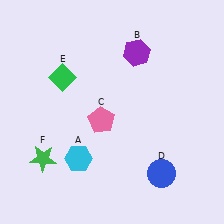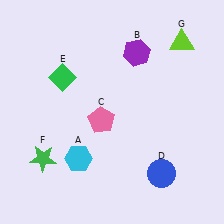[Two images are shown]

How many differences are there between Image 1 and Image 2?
There is 1 difference between the two images.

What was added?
A lime triangle (G) was added in Image 2.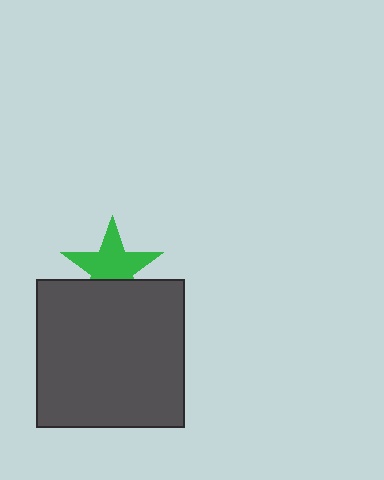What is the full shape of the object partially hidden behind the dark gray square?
The partially hidden object is a green star.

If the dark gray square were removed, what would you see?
You would see the complete green star.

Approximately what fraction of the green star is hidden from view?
Roughly 31% of the green star is hidden behind the dark gray square.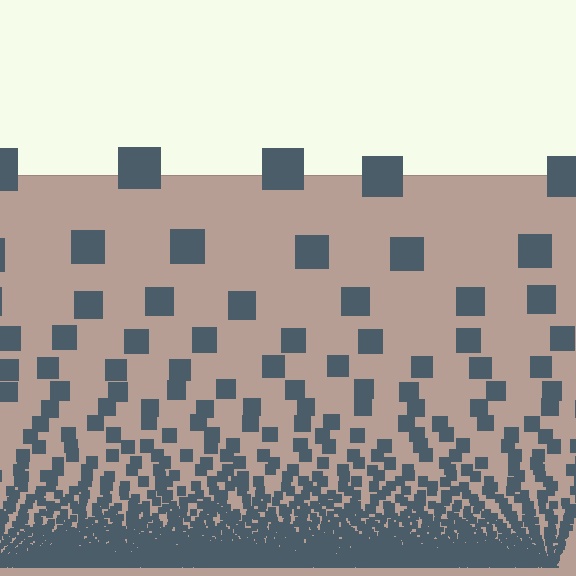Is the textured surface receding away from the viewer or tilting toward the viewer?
The surface appears to tilt toward the viewer. Texture elements get larger and sparser toward the top.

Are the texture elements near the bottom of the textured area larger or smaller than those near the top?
Smaller. The gradient is inverted — elements near the bottom are smaller and denser.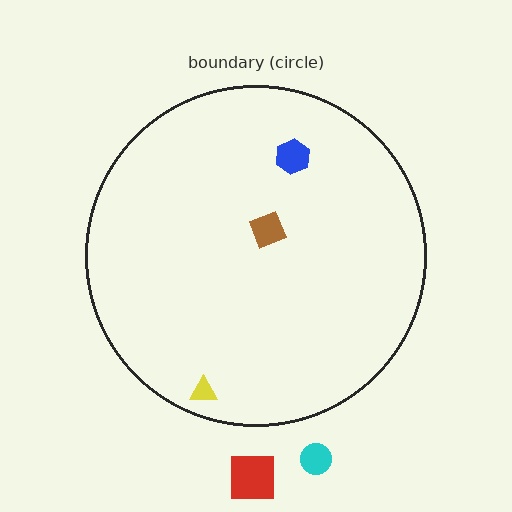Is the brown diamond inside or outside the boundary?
Inside.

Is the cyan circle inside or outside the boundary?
Outside.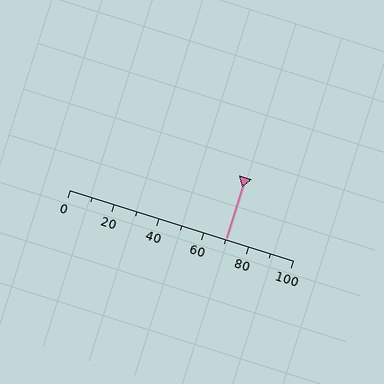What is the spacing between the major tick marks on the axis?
The major ticks are spaced 20 apart.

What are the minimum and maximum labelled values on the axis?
The axis runs from 0 to 100.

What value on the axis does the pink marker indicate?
The marker indicates approximately 70.